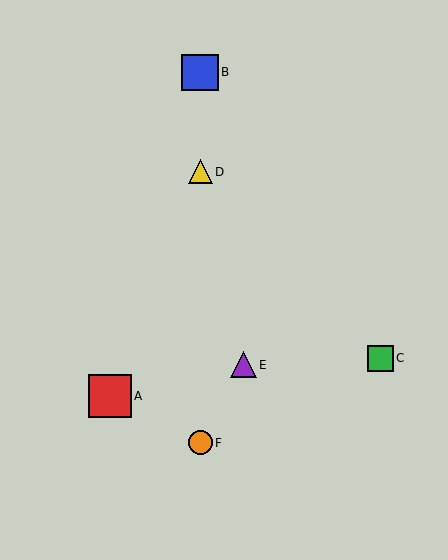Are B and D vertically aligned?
Yes, both are at x≈200.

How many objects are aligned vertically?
3 objects (B, D, F) are aligned vertically.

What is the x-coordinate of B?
Object B is at x≈200.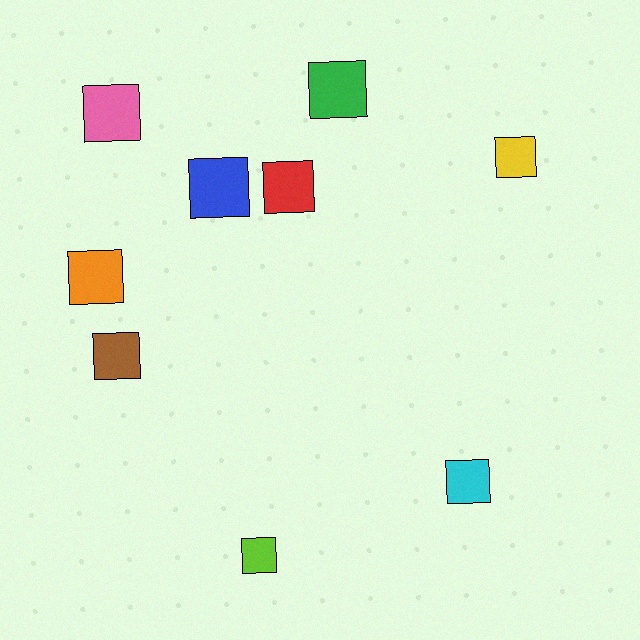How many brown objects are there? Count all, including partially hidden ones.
There is 1 brown object.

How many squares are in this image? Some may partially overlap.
There are 9 squares.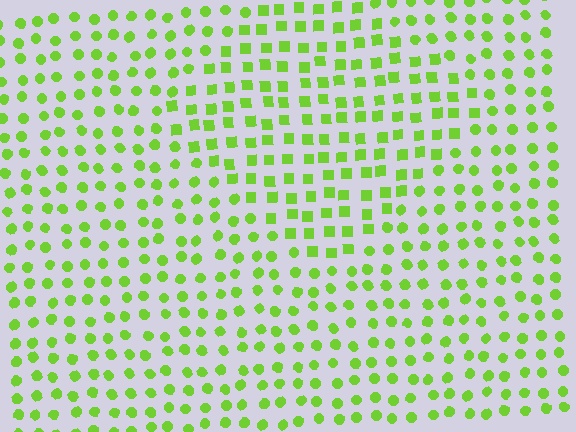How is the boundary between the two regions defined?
The boundary is defined by a change in element shape: squares inside vs. circles outside. All elements share the same color and spacing.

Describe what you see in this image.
The image is filled with small lime elements arranged in a uniform grid. A diamond-shaped region contains squares, while the surrounding area contains circles. The boundary is defined purely by the change in element shape.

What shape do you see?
I see a diamond.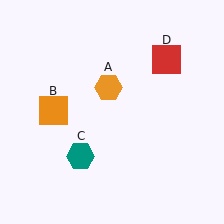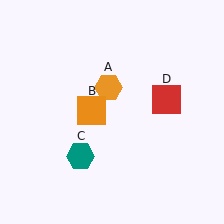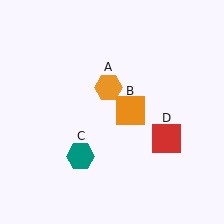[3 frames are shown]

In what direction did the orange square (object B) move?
The orange square (object B) moved right.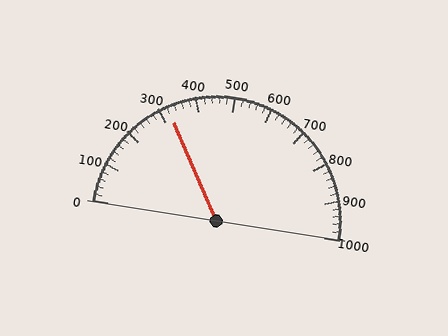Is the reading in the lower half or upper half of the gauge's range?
The reading is in the lower half of the range (0 to 1000).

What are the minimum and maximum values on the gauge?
The gauge ranges from 0 to 1000.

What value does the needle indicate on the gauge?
The needle indicates approximately 320.